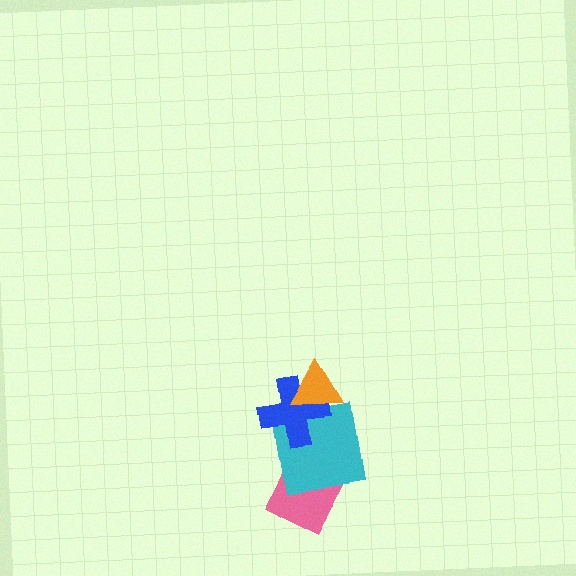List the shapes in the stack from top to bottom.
From top to bottom: the orange triangle, the blue cross, the cyan square, the pink diamond.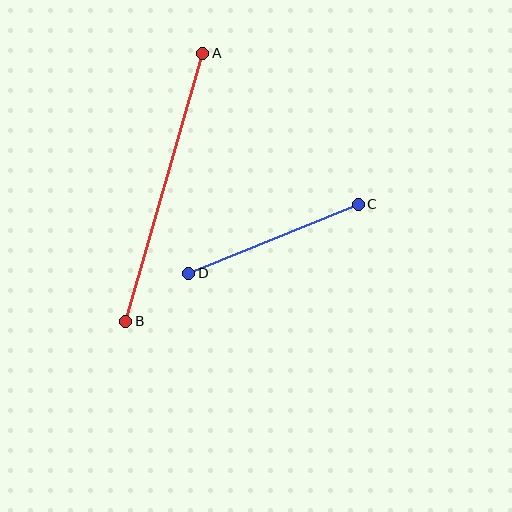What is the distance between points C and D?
The distance is approximately 183 pixels.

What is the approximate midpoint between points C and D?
The midpoint is at approximately (273, 239) pixels.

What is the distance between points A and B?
The distance is approximately 279 pixels.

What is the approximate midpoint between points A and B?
The midpoint is at approximately (164, 187) pixels.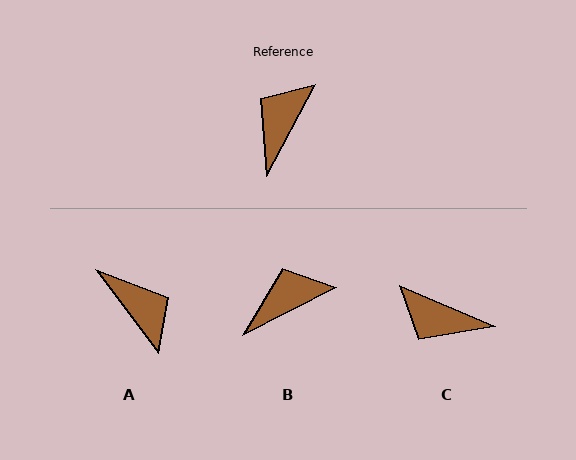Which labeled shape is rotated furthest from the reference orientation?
A, about 115 degrees away.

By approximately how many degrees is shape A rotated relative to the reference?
Approximately 115 degrees clockwise.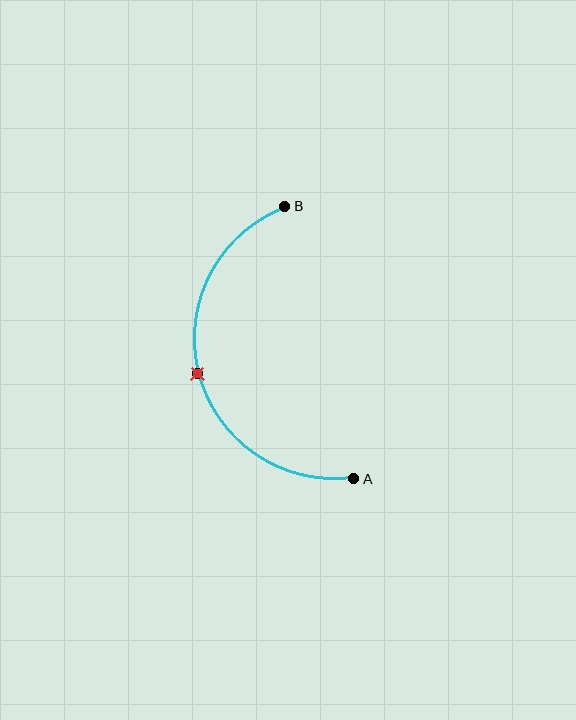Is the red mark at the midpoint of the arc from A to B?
Yes. The red mark lies on the arc at equal arc-length from both A and B — it is the arc midpoint.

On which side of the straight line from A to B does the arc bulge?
The arc bulges to the left of the straight line connecting A and B.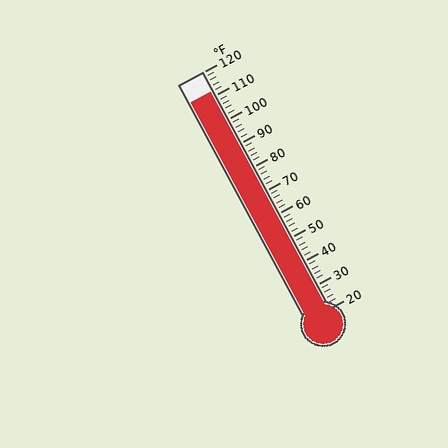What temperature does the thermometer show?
The thermometer shows approximately 112°F.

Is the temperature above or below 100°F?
The temperature is above 100°F.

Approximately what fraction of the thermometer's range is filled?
The thermometer is filled to approximately 90% of its range.